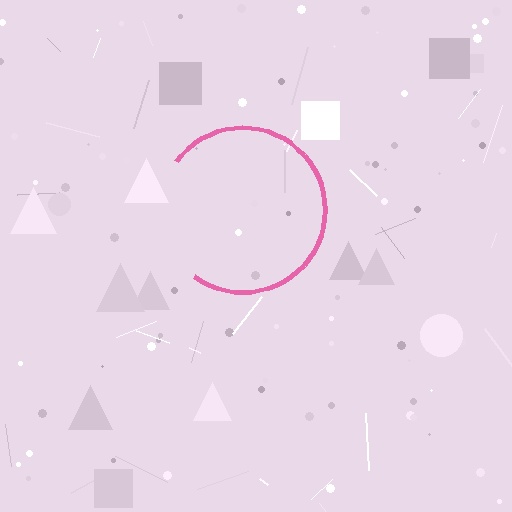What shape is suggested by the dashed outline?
The dashed outline suggests a circle.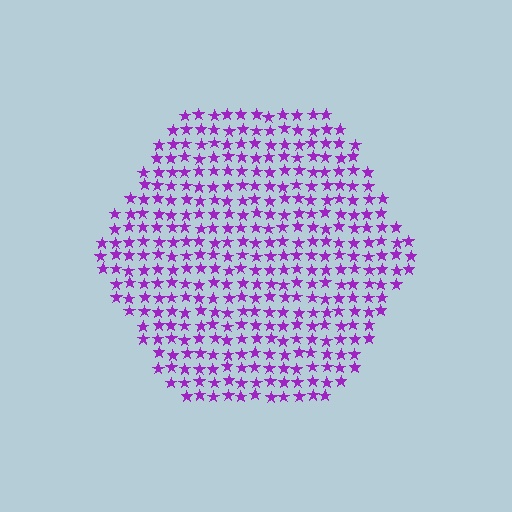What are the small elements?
The small elements are stars.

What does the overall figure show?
The overall figure shows a hexagon.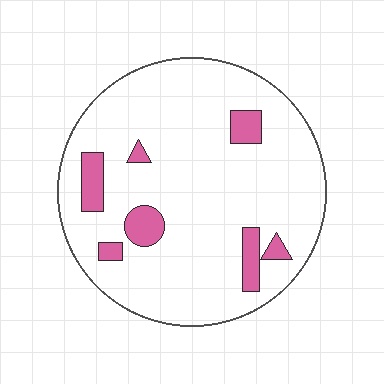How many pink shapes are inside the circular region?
7.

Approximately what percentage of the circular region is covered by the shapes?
Approximately 10%.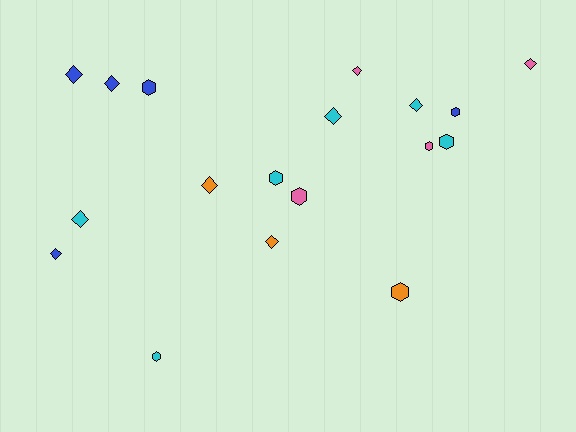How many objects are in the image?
There are 18 objects.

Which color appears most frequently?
Cyan, with 6 objects.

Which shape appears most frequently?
Diamond, with 10 objects.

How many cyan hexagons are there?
There are 3 cyan hexagons.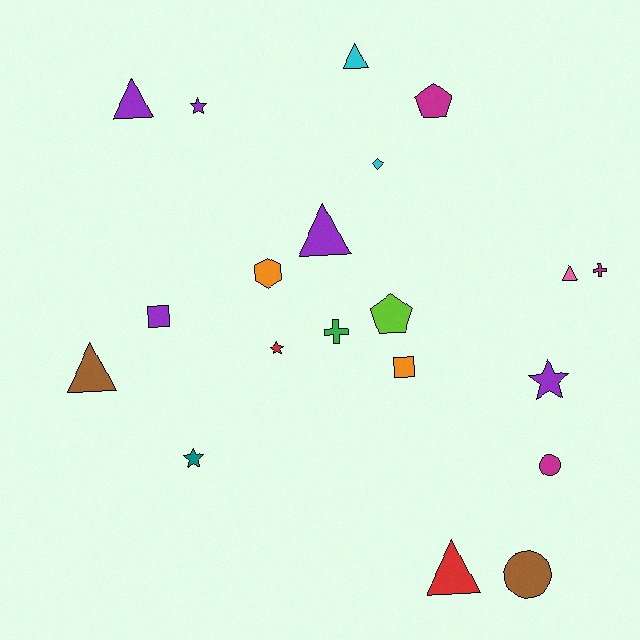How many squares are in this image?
There are 2 squares.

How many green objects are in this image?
There is 1 green object.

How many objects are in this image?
There are 20 objects.